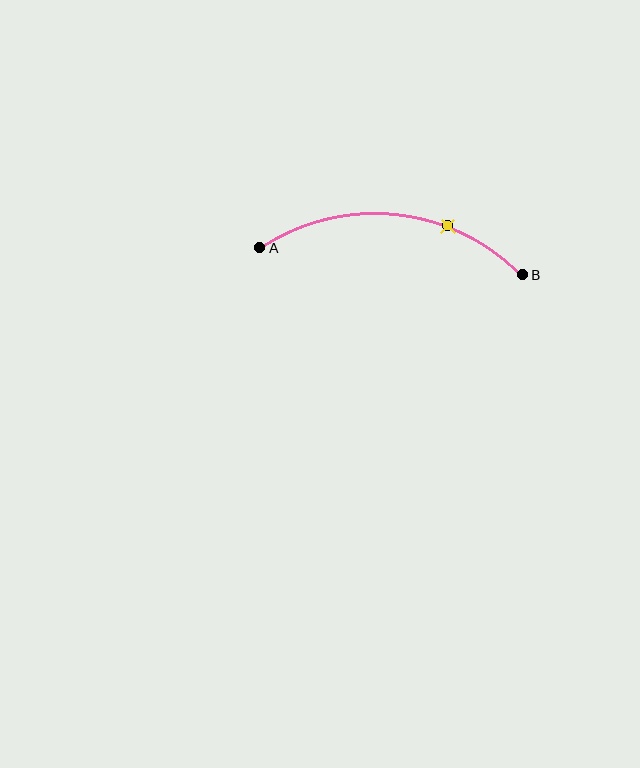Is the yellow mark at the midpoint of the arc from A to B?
No. The yellow mark lies on the arc but is closer to endpoint B. The arc midpoint would be at the point on the curve equidistant along the arc from both A and B.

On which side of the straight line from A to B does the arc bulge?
The arc bulges above the straight line connecting A and B.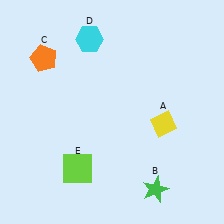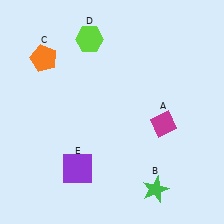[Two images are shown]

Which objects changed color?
A changed from yellow to magenta. D changed from cyan to lime. E changed from lime to purple.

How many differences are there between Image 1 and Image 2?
There are 3 differences between the two images.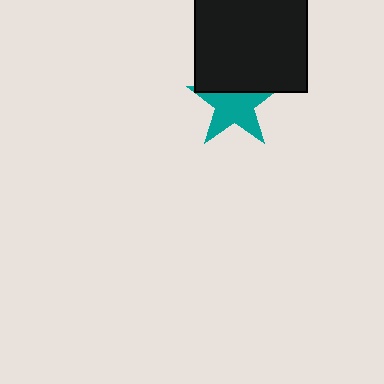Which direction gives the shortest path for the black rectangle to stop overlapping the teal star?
Moving up gives the shortest separation.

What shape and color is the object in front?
The object in front is a black rectangle.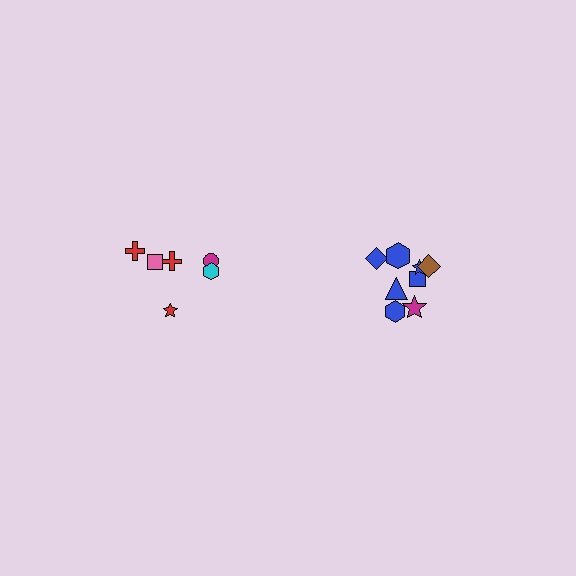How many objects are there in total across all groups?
There are 14 objects.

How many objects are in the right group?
There are 8 objects.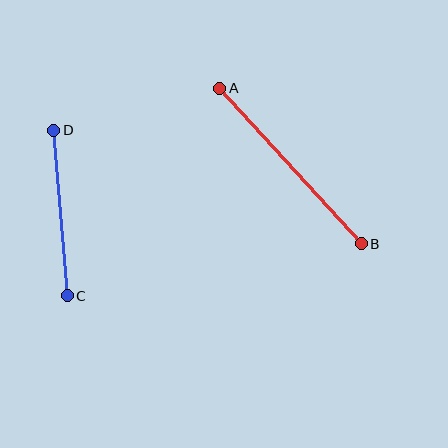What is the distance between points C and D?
The distance is approximately 166 pixels.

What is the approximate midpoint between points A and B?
The midpoint is at approximately (290, 166) pixels.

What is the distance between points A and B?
The distance is approximately 210 pixels.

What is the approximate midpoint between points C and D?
The midpoint is at approximately (60, 213) pixels.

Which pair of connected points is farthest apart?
Points A and B are farthest apart.